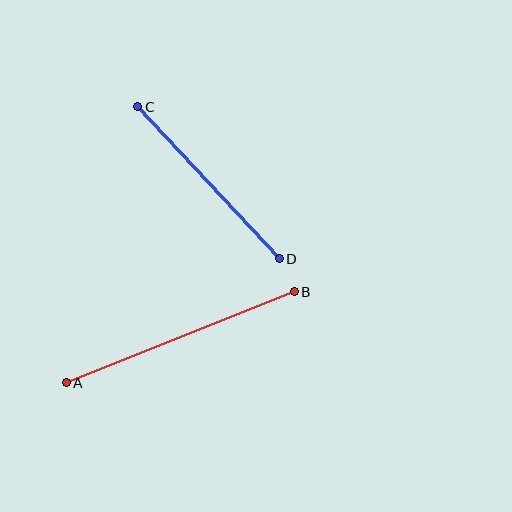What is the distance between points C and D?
The distance is approximately 208 pixels.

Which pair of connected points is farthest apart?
Points A and B are farthest apart.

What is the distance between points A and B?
The distance is approximately 245 pixels.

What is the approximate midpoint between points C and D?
The midpoint is at approximately (209, 183) pixels.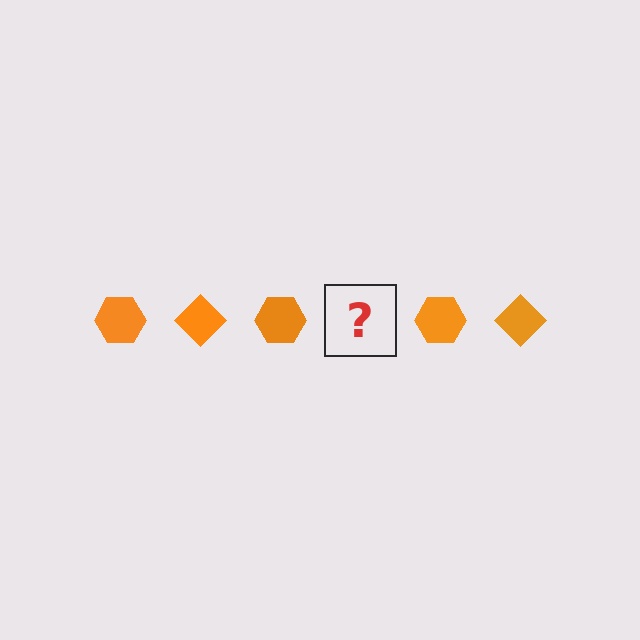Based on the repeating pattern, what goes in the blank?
The blank should be an orange diamond.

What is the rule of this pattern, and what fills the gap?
The rule is that the pattern cycles through hexagon, diamond shapes in orange. The gap should be filled with an orange diamond.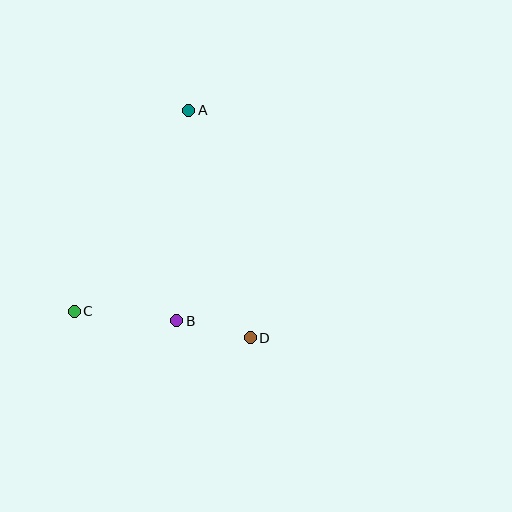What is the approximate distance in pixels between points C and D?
The distance between C and D is approximately 178 pixels.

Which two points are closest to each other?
Points B and D are closest to each other.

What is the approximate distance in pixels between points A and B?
The distance between A and B is approximately 211 pixels.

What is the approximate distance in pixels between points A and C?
The distance between A and C is approximately 232 pixels.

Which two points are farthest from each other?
Points A and D are farthest from each other.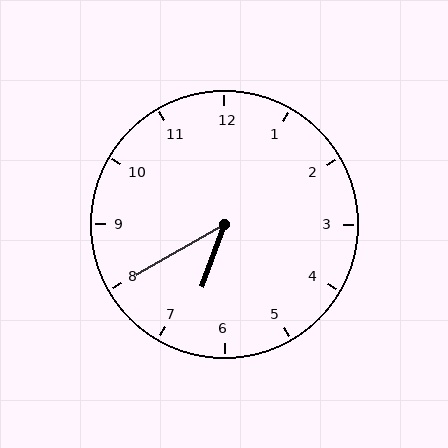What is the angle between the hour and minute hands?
Approximately 40 degrees.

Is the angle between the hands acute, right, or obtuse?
It is acute.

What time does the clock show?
6:40.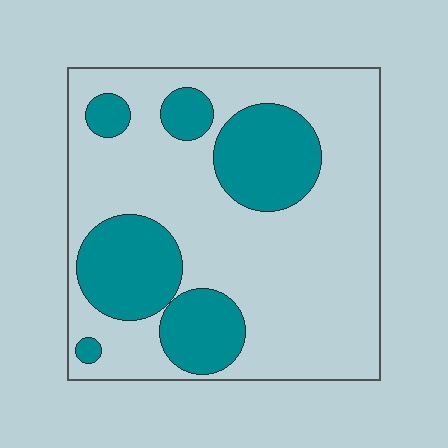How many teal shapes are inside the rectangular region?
6.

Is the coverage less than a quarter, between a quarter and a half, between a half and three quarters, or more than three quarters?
Between a quarter and a half.